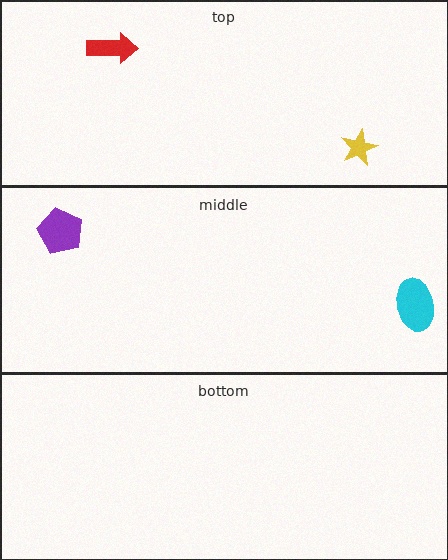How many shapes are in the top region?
2.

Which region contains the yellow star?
The top region.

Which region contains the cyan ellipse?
The middle region.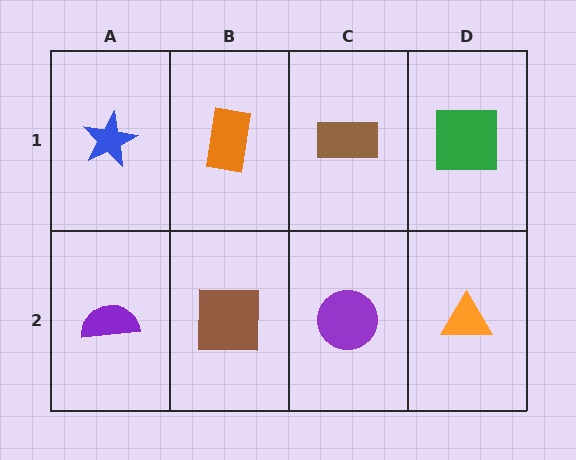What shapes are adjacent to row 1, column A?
A purple semicircle (row 2, column A), an orange rectangle (row 1, column B).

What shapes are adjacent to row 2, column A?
A blue star (row 1, column A), a brown square (row 2, column B).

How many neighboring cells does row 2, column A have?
2.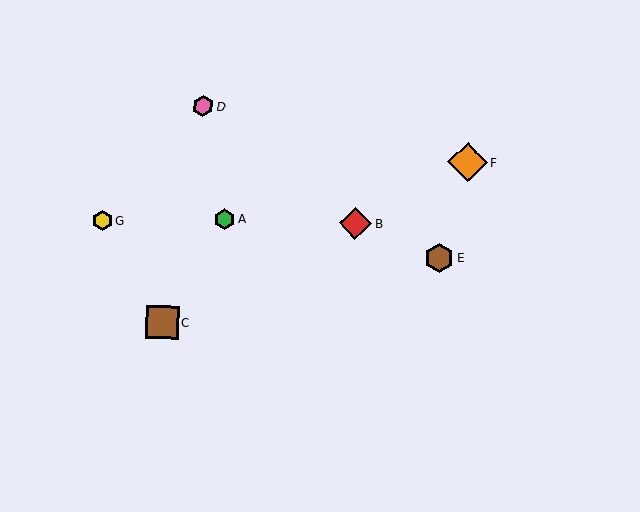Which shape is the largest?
The orange diamond (labeled F) is the largest.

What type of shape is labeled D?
Shape D is a pink hexagon.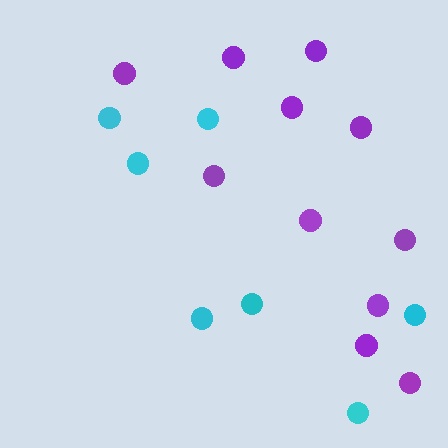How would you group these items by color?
There are 2 groups: one group of cyan circles (7) and one group of purple circles (11).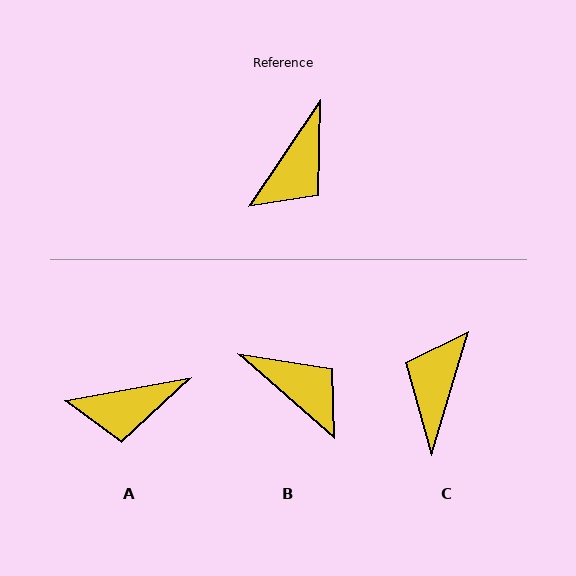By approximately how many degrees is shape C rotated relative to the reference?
Approximately 163 degrees clockwise.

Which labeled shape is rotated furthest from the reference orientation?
C, about 163 degrees away.